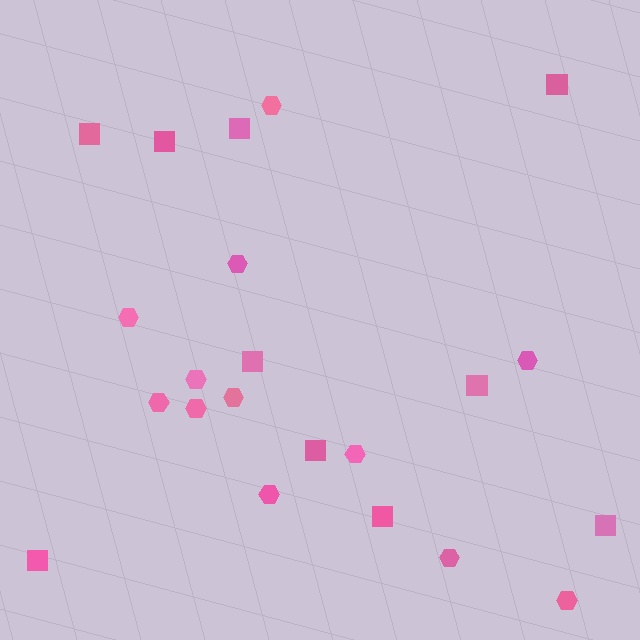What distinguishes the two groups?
There are 2 groups: one group of squares (10) and one group of hexagons (12).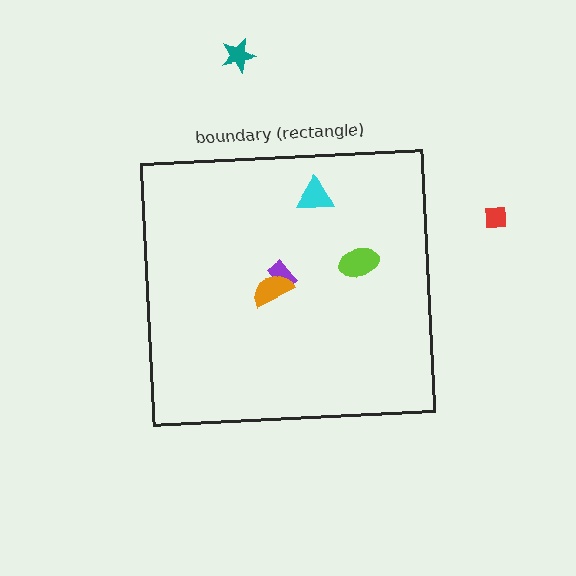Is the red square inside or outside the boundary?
Outside.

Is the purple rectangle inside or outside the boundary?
Inside.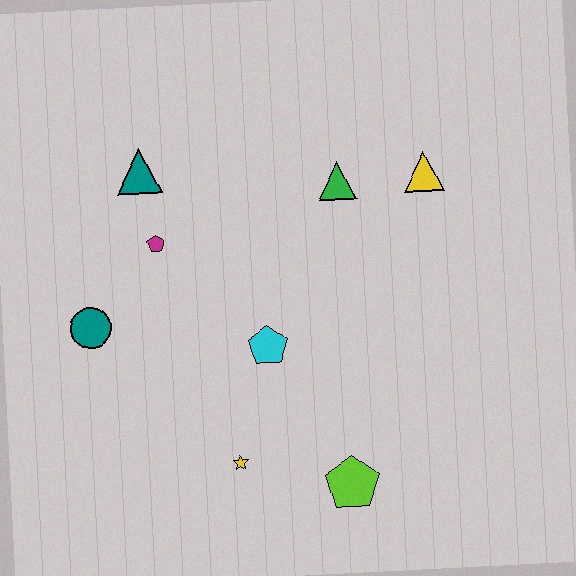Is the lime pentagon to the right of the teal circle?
Yes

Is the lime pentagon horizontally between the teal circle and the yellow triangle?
Yes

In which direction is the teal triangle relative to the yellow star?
The teal triangle is above the yellow star.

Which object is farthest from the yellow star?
The yellow triangle is farthest from the yellow star.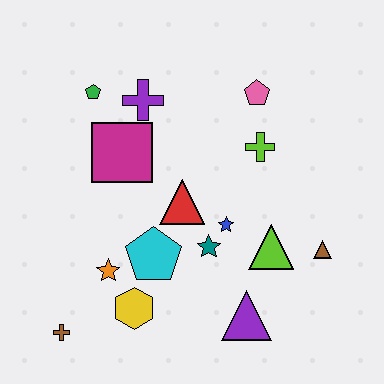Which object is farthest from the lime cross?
The brown cross is farthest from the lime cross.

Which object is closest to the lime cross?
The pink pentagon is closest to the lime cross.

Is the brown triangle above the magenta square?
No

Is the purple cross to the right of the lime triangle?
No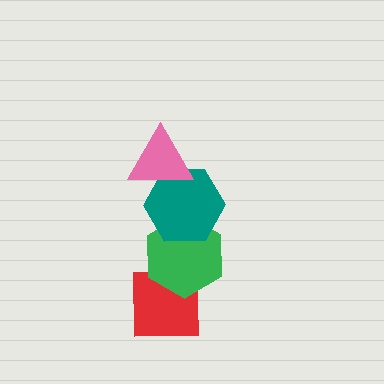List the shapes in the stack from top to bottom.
From top to bottom: the pink triangle, the teal hexagon, the green hexagon, the red square.